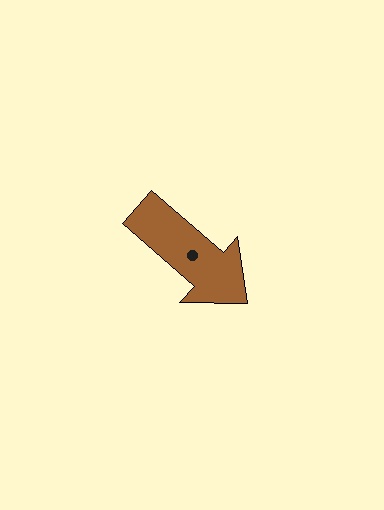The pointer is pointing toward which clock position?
Roughly 4 o'clock.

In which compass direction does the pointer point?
Southeast.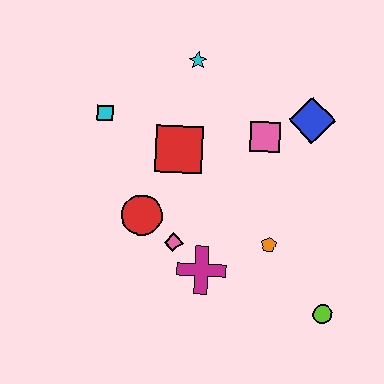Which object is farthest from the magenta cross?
The cyan star is farthest from the magenta cross.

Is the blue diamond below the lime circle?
No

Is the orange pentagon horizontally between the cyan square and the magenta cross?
No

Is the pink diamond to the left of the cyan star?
Yes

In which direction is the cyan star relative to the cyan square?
The cyan star is to the right of the cyan square.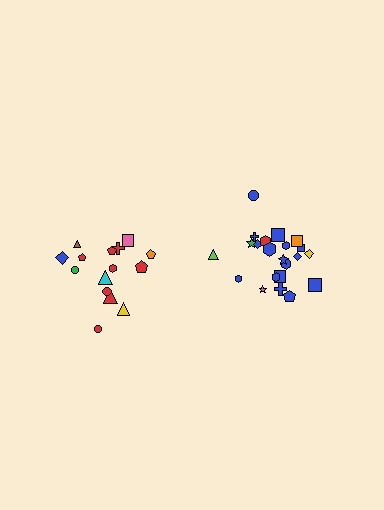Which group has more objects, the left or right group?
The right group.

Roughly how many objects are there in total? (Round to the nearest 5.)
Roughly 35 objects in total.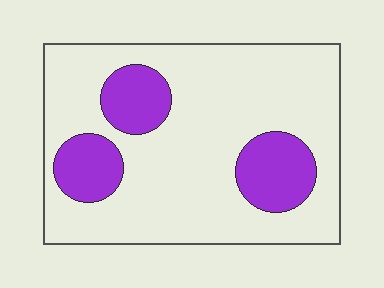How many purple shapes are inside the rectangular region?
3.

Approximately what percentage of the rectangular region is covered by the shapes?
Approximately 20%.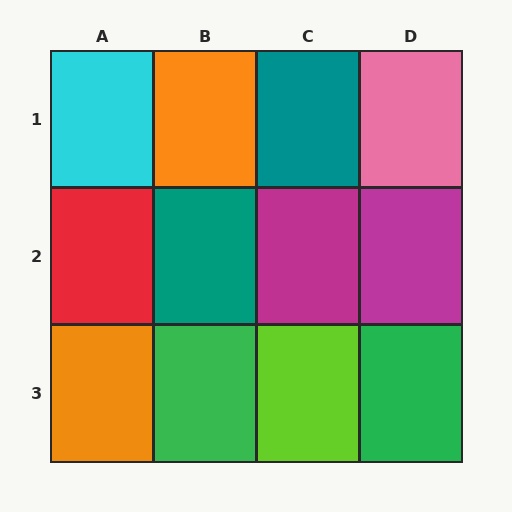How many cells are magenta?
2 cells are magenta.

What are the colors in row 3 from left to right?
Orange, green, lime, green.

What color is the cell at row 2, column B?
Teal.